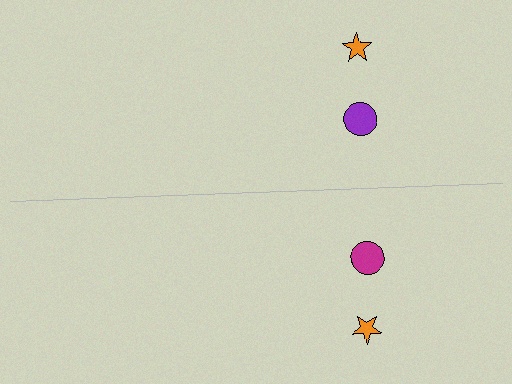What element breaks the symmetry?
The magenta circle on the bottom side breaks the symmetry — its mirror counterpart is purple.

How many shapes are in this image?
There are 4 shapes in this image.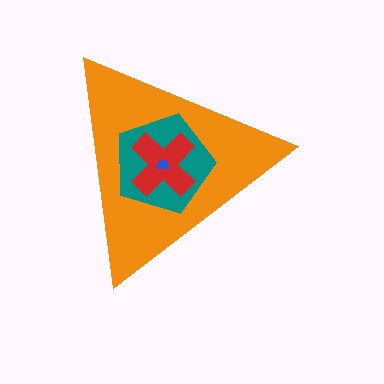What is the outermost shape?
The orange triangle.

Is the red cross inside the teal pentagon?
Yes.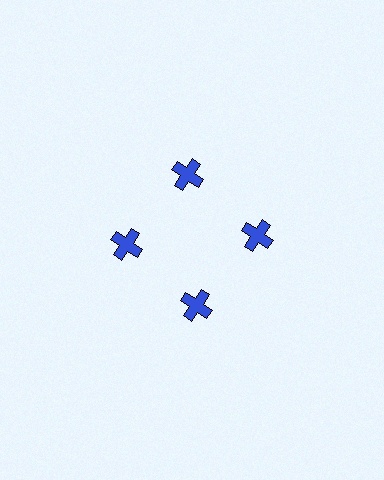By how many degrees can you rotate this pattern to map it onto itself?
The pattern maps onto itself every 90 degrees of rotation.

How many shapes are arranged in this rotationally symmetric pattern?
There are 4 shapes, arranged in 4 groups of 1.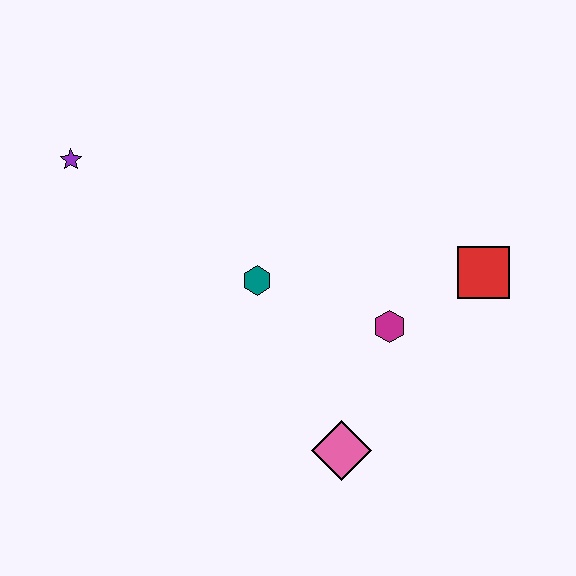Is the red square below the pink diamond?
No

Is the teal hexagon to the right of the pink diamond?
No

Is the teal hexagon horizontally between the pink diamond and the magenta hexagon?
No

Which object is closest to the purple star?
The teal hexagon is closest to the purple star.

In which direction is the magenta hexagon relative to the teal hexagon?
The magenta hexagon is to the right of the teal hexagon.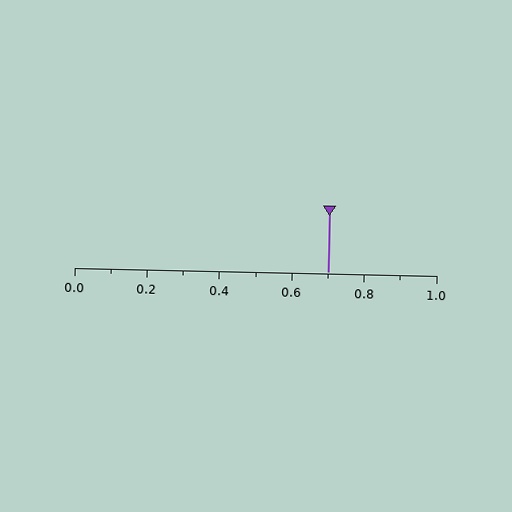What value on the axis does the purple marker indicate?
The marker indicates approximately 0.7.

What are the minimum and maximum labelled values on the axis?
The axis runs from 0.0 to 1.0.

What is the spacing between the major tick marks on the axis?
The major ticks are spaced 0.2 apart.